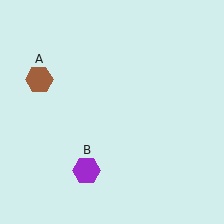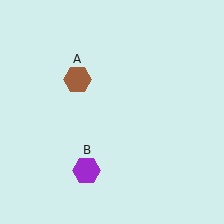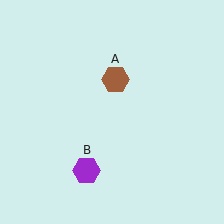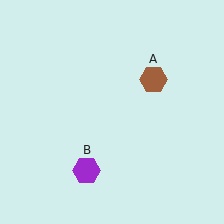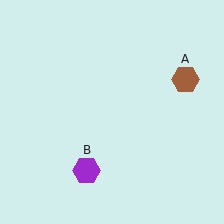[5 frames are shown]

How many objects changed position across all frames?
1 object changed position: brown hexagon (object A).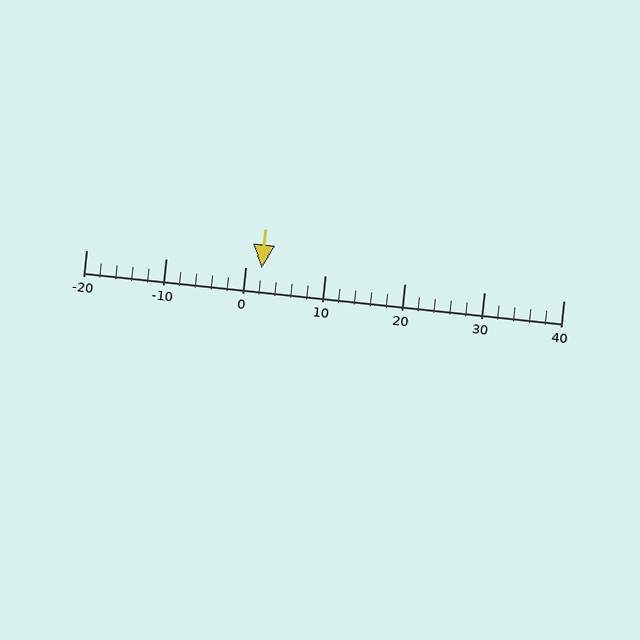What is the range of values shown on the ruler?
The ruler shows values from -20 to 40.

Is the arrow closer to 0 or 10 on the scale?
The arrow is closer to 0.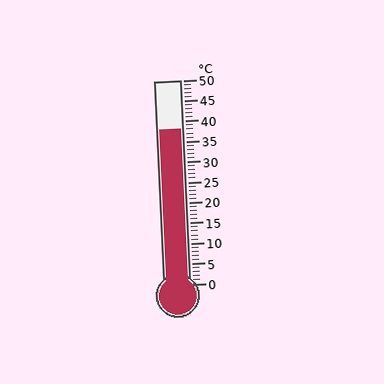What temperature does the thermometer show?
The thermometer shows approximately 38°C.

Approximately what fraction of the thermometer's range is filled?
The thermometer is filled to approximately 75% of its range.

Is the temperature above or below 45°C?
The temperature is below 45°C.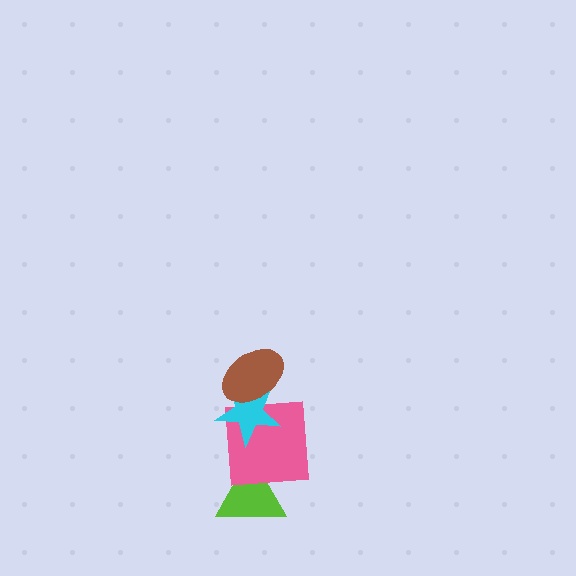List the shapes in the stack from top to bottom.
From top to bottom: the brown ellipse, the cyan star, the pink square, the lime triangle.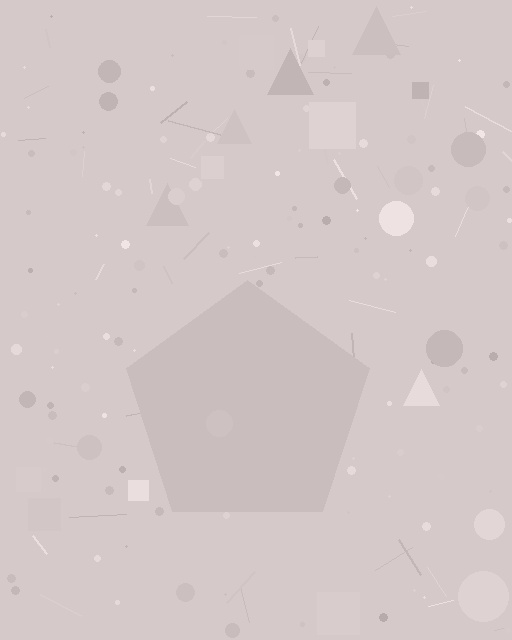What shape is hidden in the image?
A pentagon is hidden in the image.